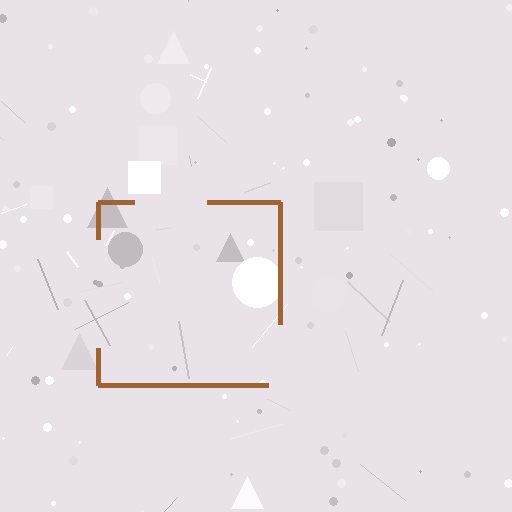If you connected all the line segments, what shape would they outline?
They would outline a square.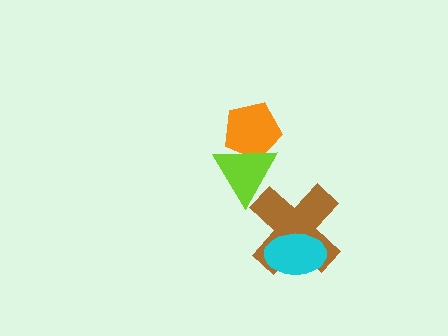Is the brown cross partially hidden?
Yes, it is partially covered by another shape.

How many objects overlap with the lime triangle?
2 objects overlap with the lime triangle.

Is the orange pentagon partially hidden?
Yes, it is partially covered by another shape.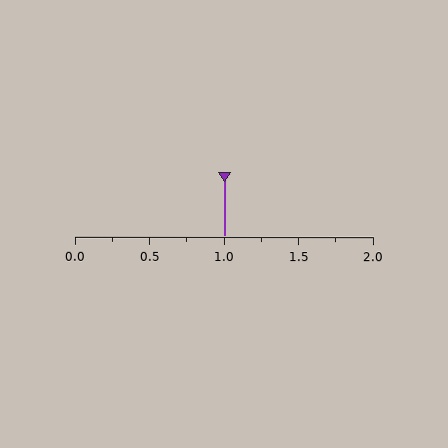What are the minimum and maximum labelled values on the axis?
The axis runs from 0.0 to 2.0.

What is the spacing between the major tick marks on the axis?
The major ticks are spaced 0.5 apart.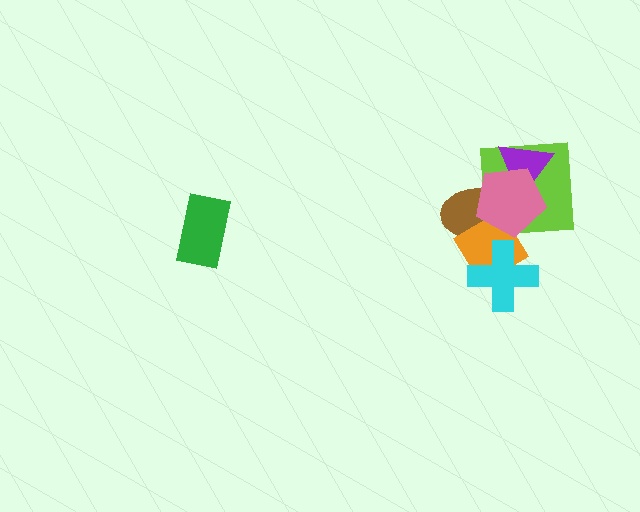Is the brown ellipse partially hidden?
Yes, it is partially covered by another shape.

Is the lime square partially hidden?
Yes, it is partially covered by another shape.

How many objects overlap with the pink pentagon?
4 objects overlap with the pink pentagon.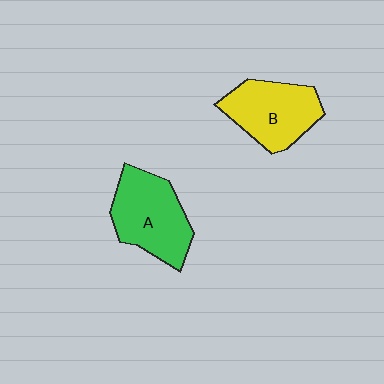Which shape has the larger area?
Shape A (green).